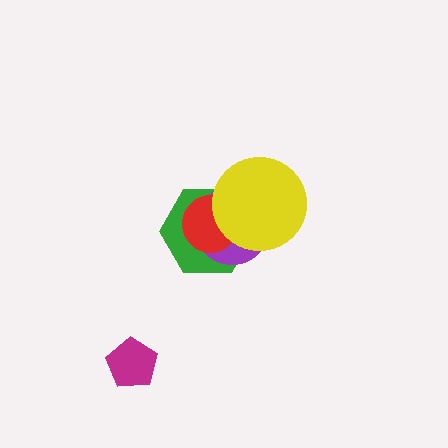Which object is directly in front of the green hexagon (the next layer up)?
The purple circle is directly in front of the green hexagon.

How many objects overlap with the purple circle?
3 objects overlap with the purple circle.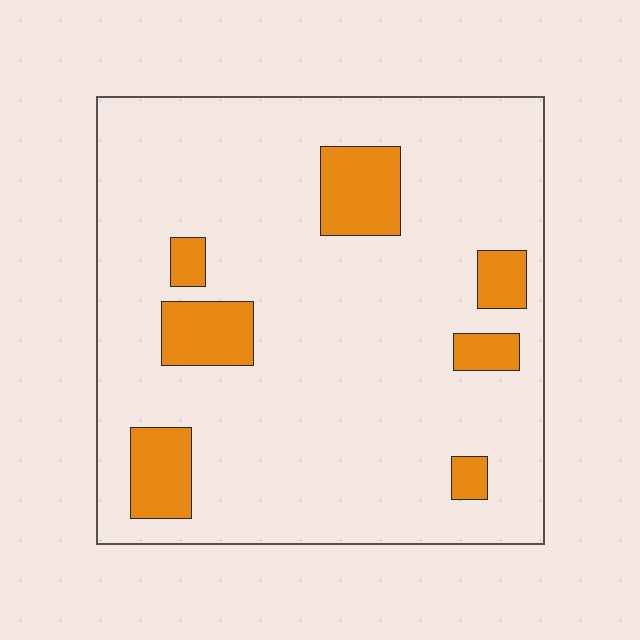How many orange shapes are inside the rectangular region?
7.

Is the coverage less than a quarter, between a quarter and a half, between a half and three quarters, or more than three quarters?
Less than a quarter.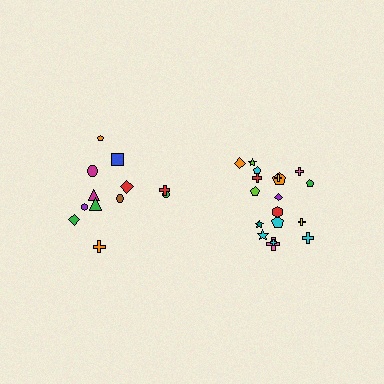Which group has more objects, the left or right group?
The right group.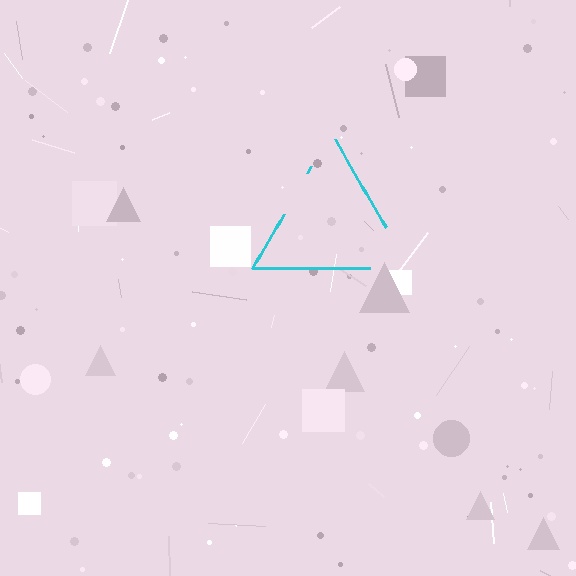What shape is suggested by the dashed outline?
The dashed outline suggests a triangle.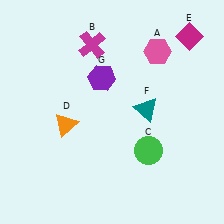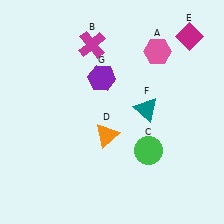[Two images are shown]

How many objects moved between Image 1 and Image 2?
1 object moved between the two images.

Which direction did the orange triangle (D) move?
The orange triangle (D) moved right.